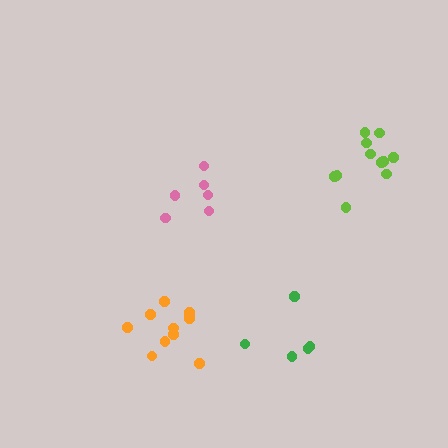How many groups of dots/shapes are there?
There are 4 groups.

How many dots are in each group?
Group 1: 11 dots, Group 2: 5 dots, Group 3: 6 dots, Group 4: 11 dots (33 total).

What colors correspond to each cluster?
The clusters are colored: orange, green, pink, lime.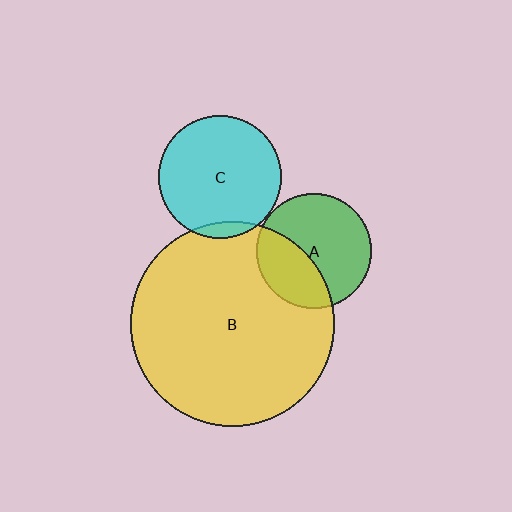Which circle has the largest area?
Circle B (yellow).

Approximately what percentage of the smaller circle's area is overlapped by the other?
Approximately 5%.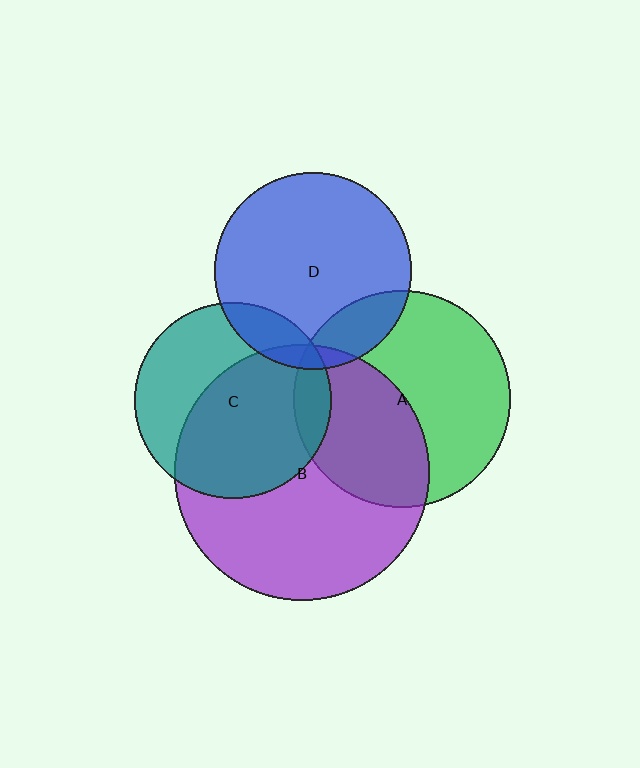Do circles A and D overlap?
Yes.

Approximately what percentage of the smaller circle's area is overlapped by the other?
Approximately 15%.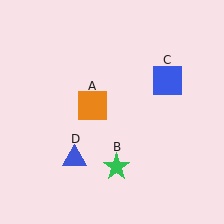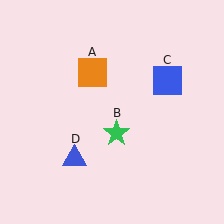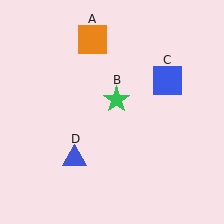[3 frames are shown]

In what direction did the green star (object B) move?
The green star (object B) moved up.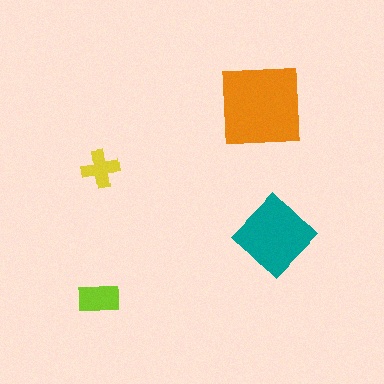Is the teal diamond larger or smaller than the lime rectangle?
Larger.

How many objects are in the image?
There are 4 objects in the image.